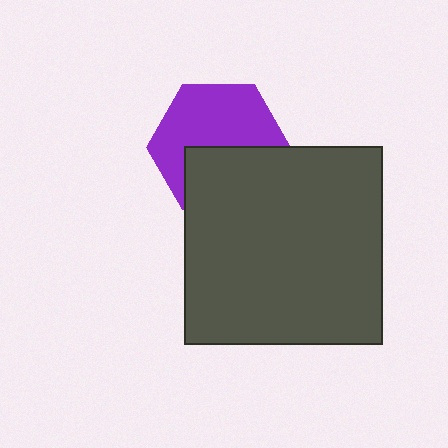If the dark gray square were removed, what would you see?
You would see the complete purple hexagon.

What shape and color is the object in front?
The object in front is a dark gray square.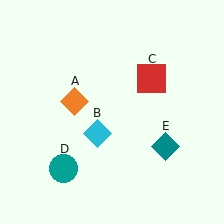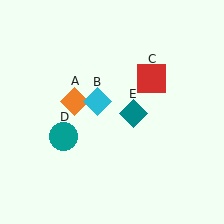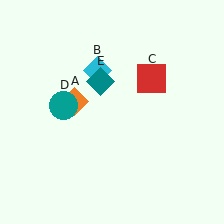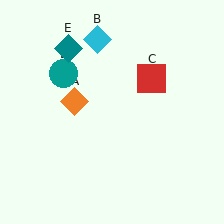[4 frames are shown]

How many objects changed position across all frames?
3 objects changed position: cyan diamond (object B), teal circle (object D), teal diamond (object E).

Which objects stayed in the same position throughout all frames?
Orange diamond (object A) and red square (object C) remained stationary.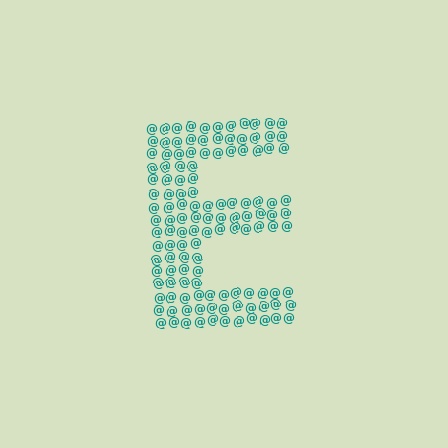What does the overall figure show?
The overall figure shows the letter E.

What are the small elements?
The small elements are at signs.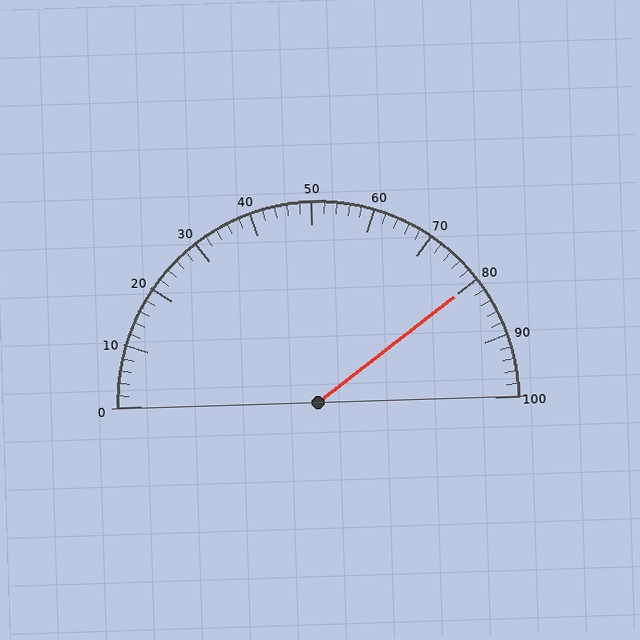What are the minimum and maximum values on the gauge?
The gauge ranges from 0 to 100.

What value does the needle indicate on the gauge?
The needle indicates approximately 80.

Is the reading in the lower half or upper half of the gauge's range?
The reading is in the upper half of the range (0 to 100).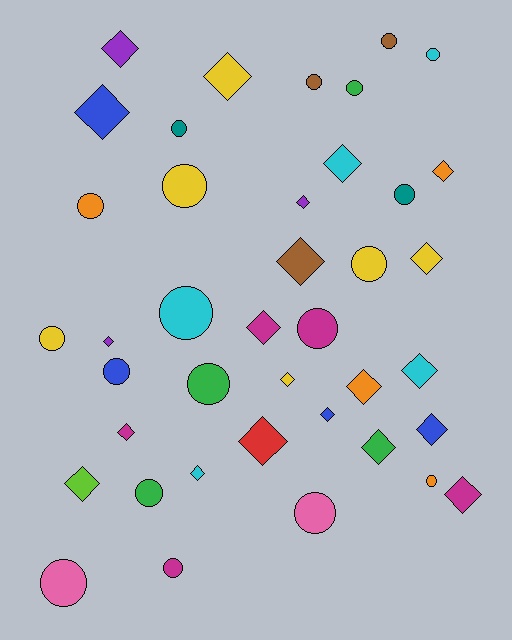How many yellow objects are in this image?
There are 6 yellow objects.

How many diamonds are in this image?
There are 21 diamonds.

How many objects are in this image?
There are 40 objects.